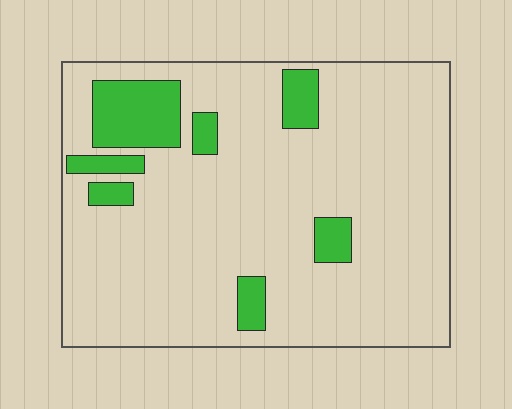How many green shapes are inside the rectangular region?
7.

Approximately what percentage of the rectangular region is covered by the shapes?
Approximately 15%.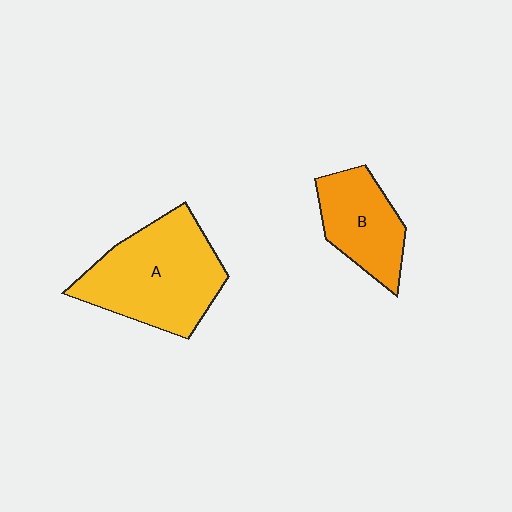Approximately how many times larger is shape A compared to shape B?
Approximately 1.7 times.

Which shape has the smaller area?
Shape B (orange).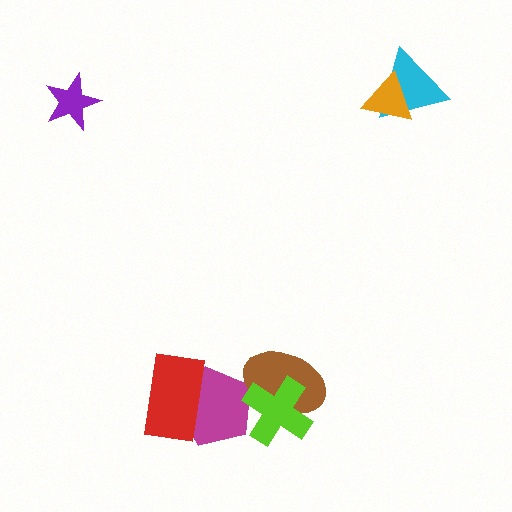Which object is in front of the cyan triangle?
The orange triangle is in front of the cyan triangle.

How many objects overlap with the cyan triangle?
1 object overlaps with the cyan triangle.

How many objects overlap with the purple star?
0 objects overlap with the purple star.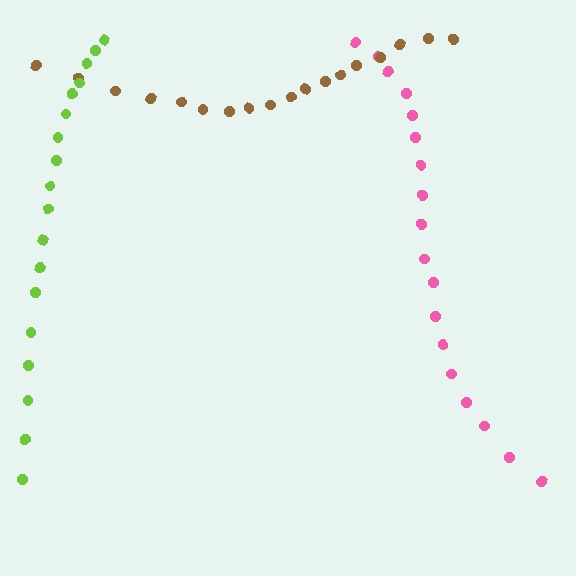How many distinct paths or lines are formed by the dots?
There are 3 distinct paths.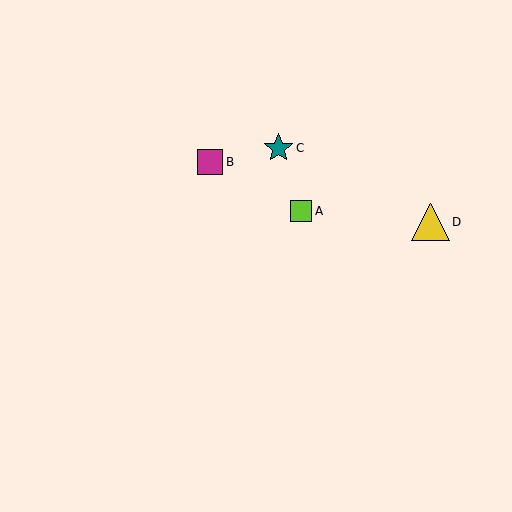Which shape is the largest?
The yellow triangle (labeled D) is the largest.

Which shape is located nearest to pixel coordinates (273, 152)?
The teal star (labeled C) at (279, 148) is nearest to that location.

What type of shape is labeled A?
Shape A is a lime square.